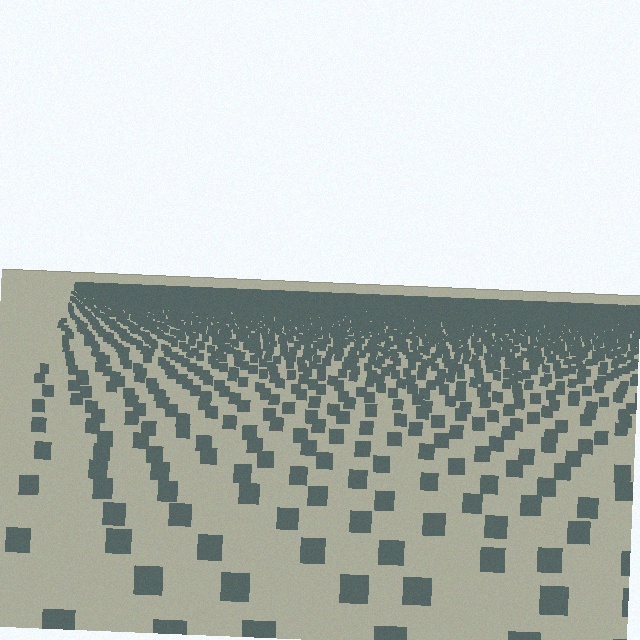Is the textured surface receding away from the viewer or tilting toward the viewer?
The surface is receding away from the viewer. Texture elements get smaller and denser toward the top.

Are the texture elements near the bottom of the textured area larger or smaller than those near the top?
Larger. Near the bottom, elements are closer to the viewer and appear at a bigger on-screen size.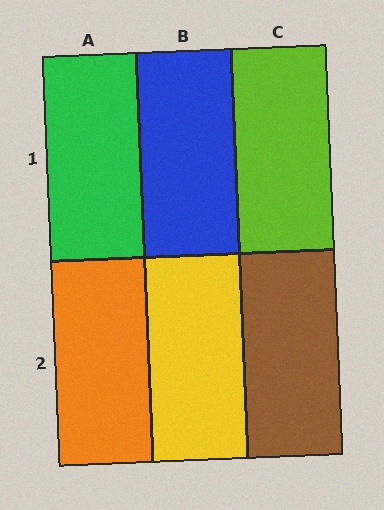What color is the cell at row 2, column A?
Orange.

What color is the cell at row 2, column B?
Yellow.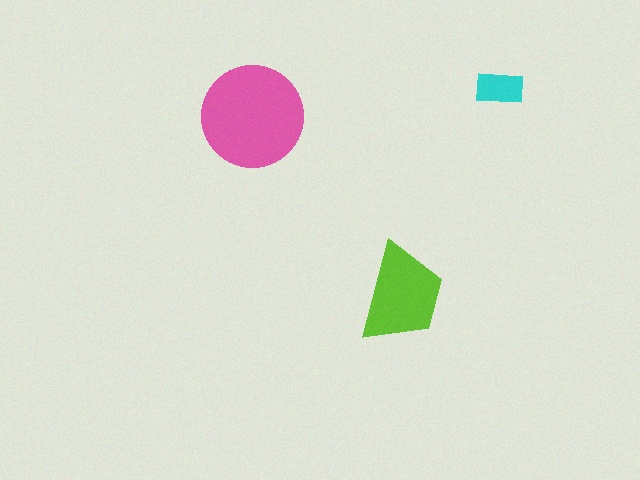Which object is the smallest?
The cyan rectangle.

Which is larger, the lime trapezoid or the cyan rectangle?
The lime trapezoid.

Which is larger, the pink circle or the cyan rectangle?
The pink circle.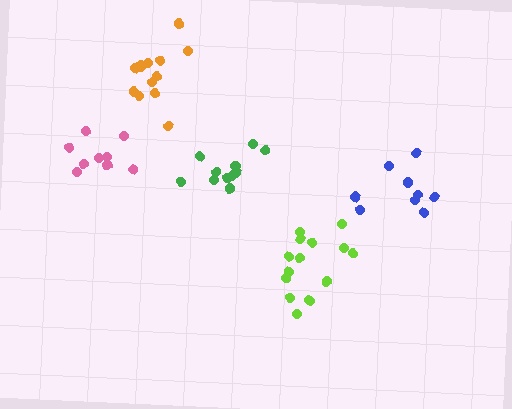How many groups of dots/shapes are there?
There are 5 groups.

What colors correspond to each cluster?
The clusters are colored: lime, blue, green, pink, orange.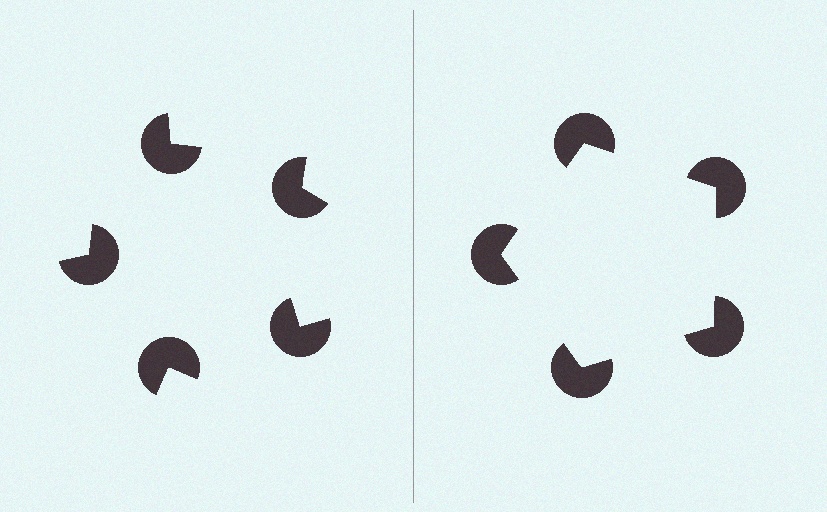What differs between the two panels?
The pac-man discs are positioned identically on both sides; only the wedge orientations differ. On the right they align to a pentagon; on the left they are misaligned.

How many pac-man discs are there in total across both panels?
10 — 5 on each side.